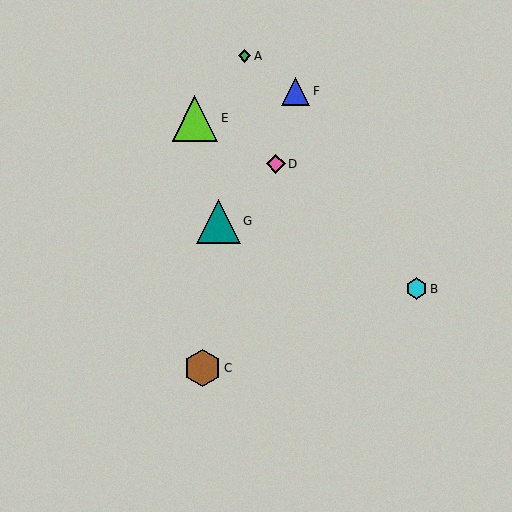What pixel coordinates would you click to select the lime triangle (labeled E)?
Click at (195, 118) to select the lime triangle E.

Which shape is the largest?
The lime triangle (labeled E) is the largest.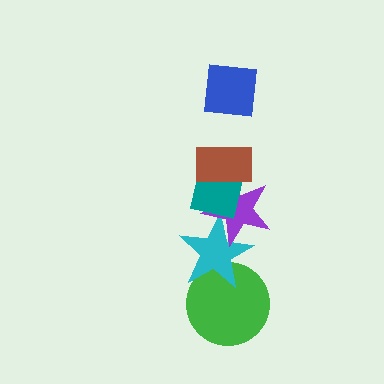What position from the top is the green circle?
The green circle is 6th from the top.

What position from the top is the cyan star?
The cyan star is 5th from the top.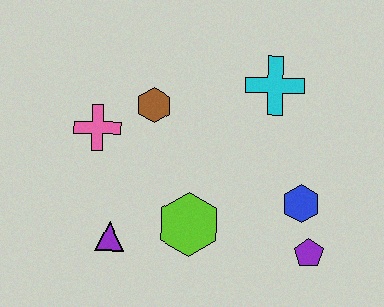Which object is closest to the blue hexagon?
The purple pentagon is closest to the blue hexagon.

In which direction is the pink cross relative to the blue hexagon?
The pink cross is to the left of the blue hexagon.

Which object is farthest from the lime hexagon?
The cyan cross is farthest from the lime hexagon.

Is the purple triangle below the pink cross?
Yes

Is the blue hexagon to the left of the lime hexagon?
No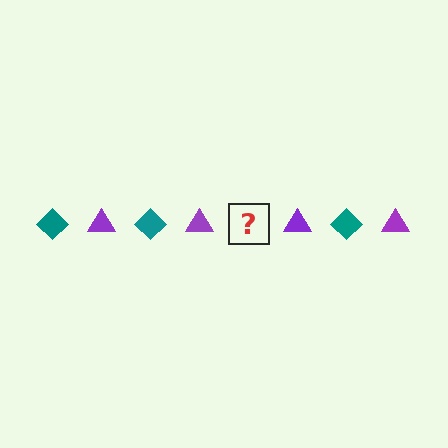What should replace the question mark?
The question mark should be replaced with a teal diamond.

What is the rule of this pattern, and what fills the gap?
The rule is that the pattern alternates between teal diamond and purple triangle. The gap should be filled with a teal diamond.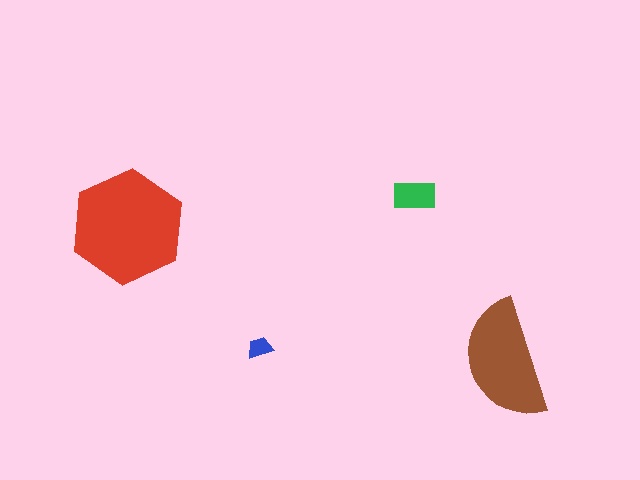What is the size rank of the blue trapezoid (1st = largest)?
4th.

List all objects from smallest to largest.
The blue trapezoid, the green rectangle, the brown semicircle, the red hexagon.